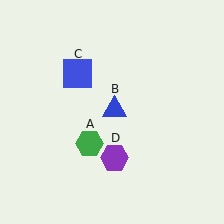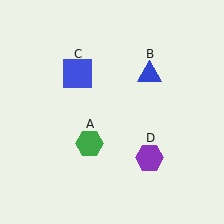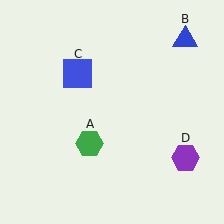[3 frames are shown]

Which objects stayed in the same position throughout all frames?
Green hexagon (object A) and blue square (object C) remained stationary.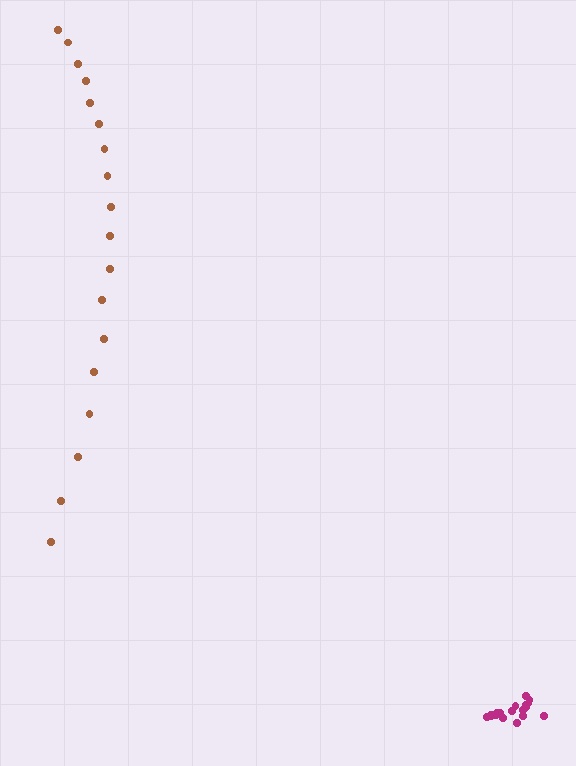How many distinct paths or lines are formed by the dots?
There are 2 distinct paths.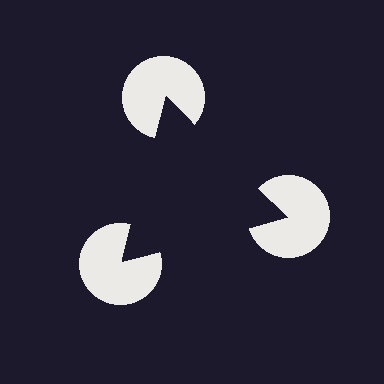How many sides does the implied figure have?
3 sides.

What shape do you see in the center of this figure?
An illusory triangle — its edges are inferred from the aligned wedge cuts in the pac-man discs, not physically drawn.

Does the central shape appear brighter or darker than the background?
It typically appears slightly darker than the background, even though no actual brightness change is drawn.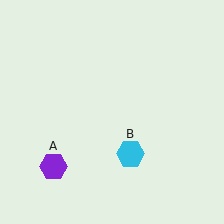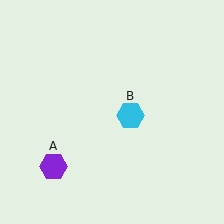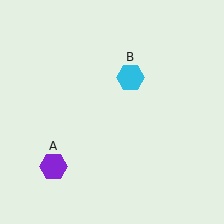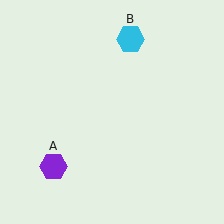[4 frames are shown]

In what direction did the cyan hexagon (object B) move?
The cyan hexagon (object B) moved up.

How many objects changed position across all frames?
1 object changed position: cyan hexagon (object B).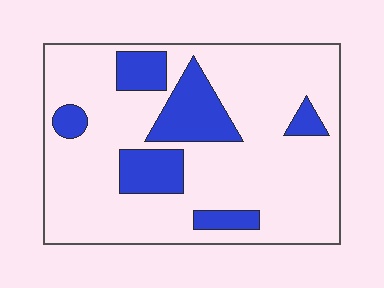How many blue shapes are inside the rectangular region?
6.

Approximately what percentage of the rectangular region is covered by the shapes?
Approximately 20%.